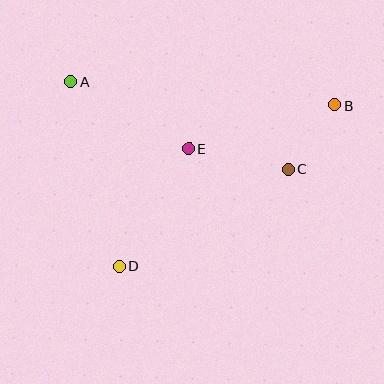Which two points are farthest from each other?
Points B and D are farthest from each other.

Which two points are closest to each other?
Points B and C are closest to each other.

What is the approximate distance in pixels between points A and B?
The distance between A and B is approximately 264 pixels.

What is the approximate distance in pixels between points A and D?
The distance between A and D is approximately 190 pixels.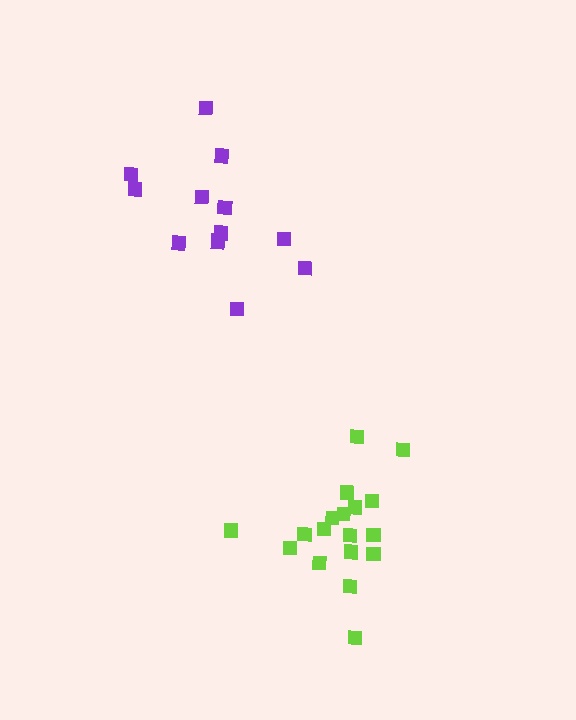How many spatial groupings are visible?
There are 2 spatial groupings.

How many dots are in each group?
Group 1: 13 dots, Group 2: 18 dots (31 total).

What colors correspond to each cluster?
The clusters are colored: purple, lime.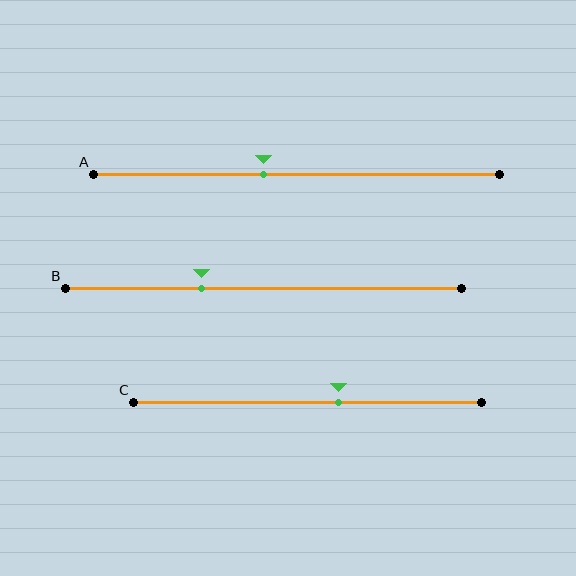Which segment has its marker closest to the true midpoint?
Segment A has its marker closest to the true midpoint.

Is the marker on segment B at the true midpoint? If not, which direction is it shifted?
No, the marker on segment B is shifted to the left by about 16% of the segment length.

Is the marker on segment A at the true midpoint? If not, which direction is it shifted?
No, the marker on segment A is shifted to the left by about 8% of the segment length.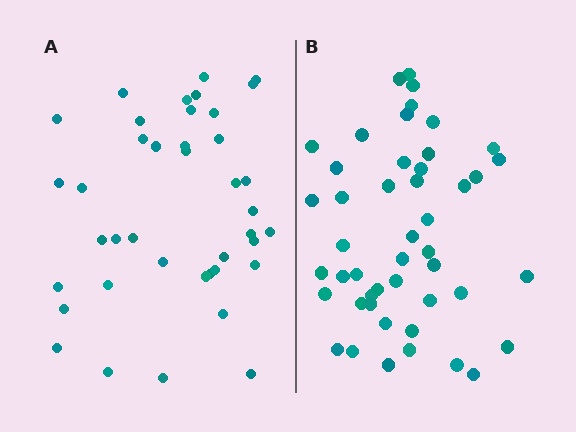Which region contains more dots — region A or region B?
Region B (the right region) has more dots.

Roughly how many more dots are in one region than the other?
Region B has roughly 8 or so more dots than region A.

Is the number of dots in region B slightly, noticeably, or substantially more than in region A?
Region B has only slightly more — the two regions are fairly close. The ratio is roughly 1.2 to 1.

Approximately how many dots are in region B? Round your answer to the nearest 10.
About 50 dots. (The exact count is 47, which rounds to 50.)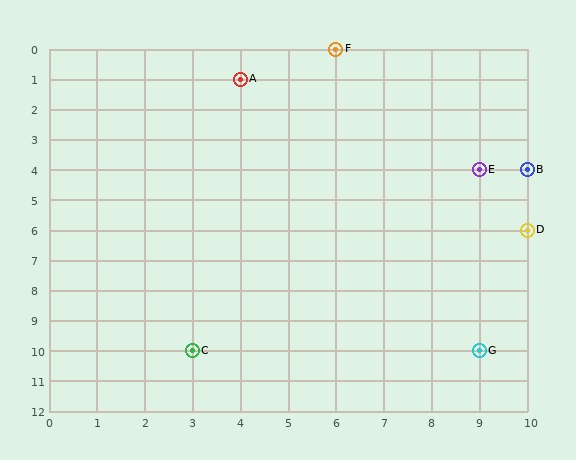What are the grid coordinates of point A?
Point A is at grid coordinates (4, 1).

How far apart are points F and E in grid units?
Points F and E are 3 columns and 4 rows apart (about 5.0 grid units diagonally).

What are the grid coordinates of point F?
Point F is at grid coordinates (6, 0).